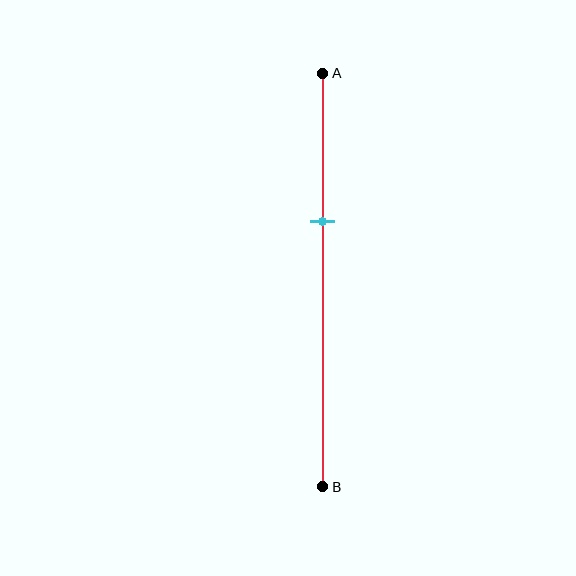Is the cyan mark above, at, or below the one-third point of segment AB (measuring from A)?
The cyan mark is approximately at the one-third point of segment AB.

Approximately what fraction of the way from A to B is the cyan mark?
The cyan mark is approximately 35% of the way from A to B.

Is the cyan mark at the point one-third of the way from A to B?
Yes, the mark is approximately at the one-third point.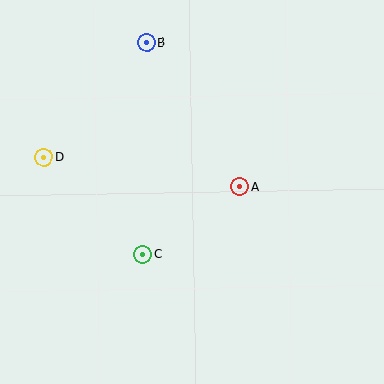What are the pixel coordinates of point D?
Point D is at (44, 158).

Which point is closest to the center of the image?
Point A at (239, 187) is closest to the center.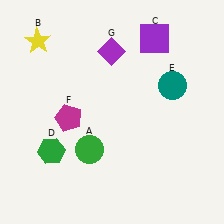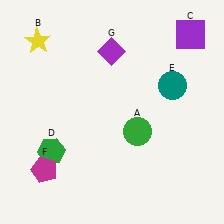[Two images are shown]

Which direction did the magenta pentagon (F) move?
The magenta pentagon (F) moved down.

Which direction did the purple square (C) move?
The purple square (C) moved right.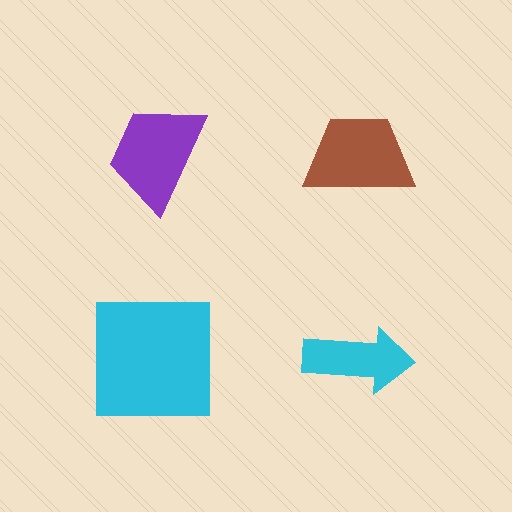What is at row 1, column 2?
A brown trapezoid.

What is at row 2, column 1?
A cyan square.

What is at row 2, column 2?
A cyan arrow.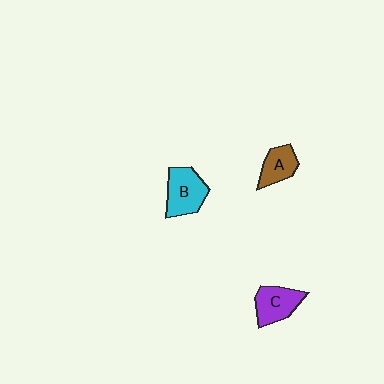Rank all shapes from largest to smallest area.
From largest to smallest: B (cyan), C (purple), A (brown).